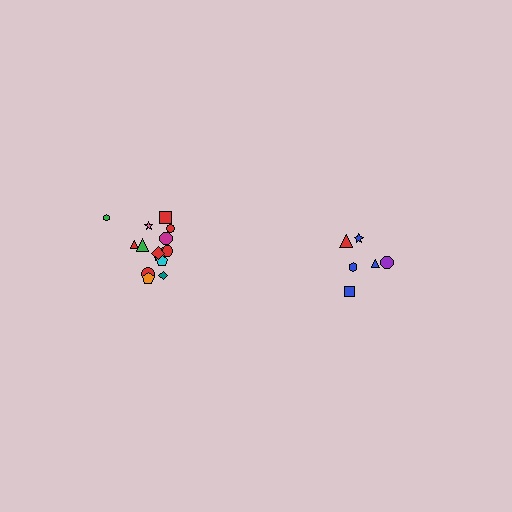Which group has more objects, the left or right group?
The left group.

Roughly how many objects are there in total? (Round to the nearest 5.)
Roughly 20 objects in total.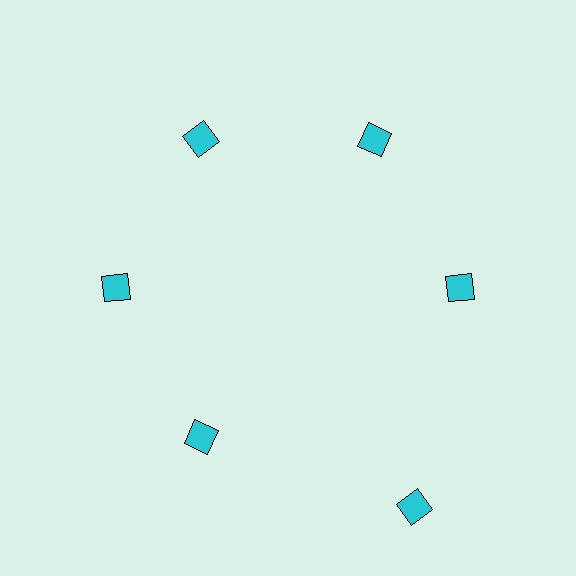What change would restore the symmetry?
The symmetry would be restored by moving it inward, back onto the ring so that all 6 diamonds sit at equal angles and equal distance from the center.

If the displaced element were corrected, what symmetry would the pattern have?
It would have 6-fold rotational symmetry — the pattern would map onto itself every 60 degrees.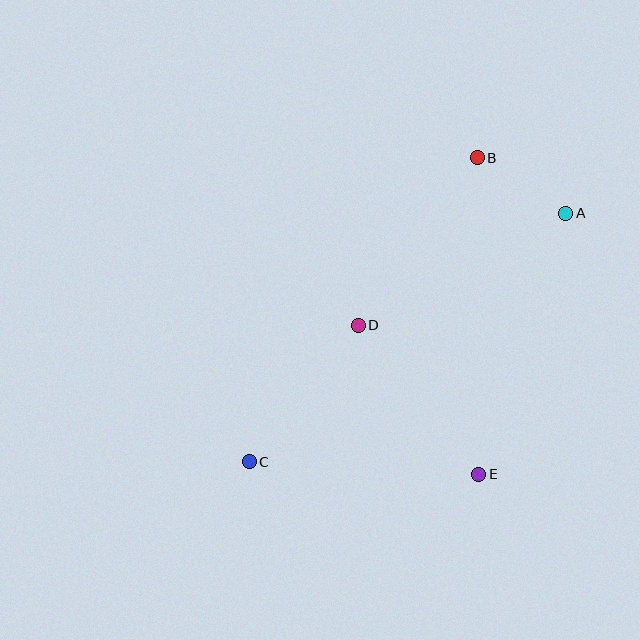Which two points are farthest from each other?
Points A and C are farthest from each other.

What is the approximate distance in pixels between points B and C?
The distance between B and C is approximately 380 pixels.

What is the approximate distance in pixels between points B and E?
The distance between B and E is approximately 316 pixels.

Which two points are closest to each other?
Points A and B are closest to each other.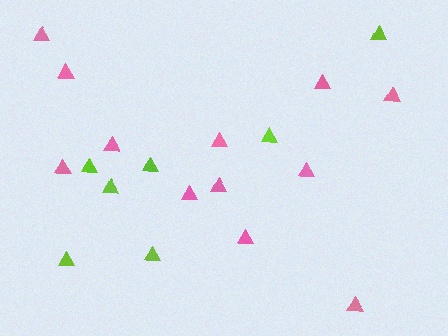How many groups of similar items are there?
There are 2 groups: one group of lime triangles (7) and one group of pink triangles (12).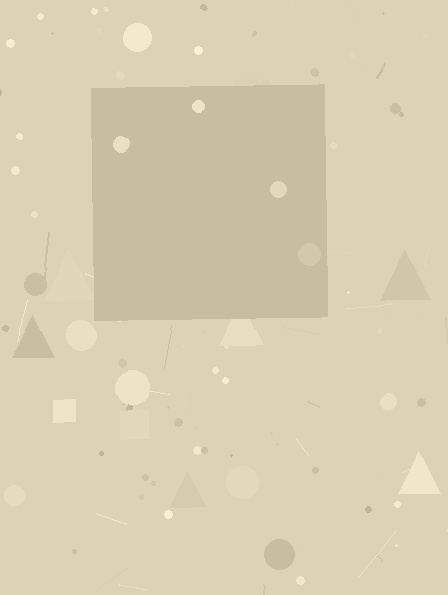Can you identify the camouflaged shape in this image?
The camouflaged shape is a square.